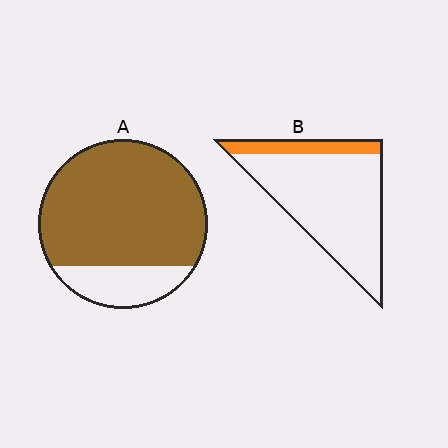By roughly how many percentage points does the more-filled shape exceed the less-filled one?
By roughly 65 percentage points (A over B).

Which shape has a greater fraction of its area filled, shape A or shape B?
Shape A.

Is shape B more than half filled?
No.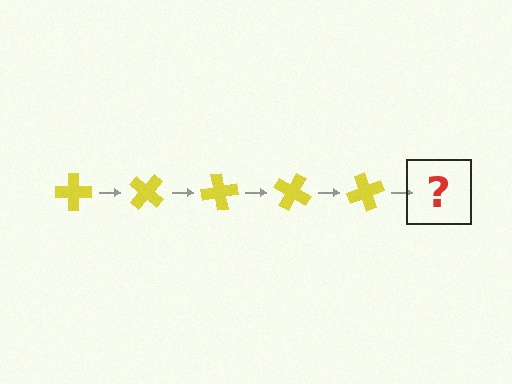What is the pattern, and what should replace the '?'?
The pattern is that the cross rotates 40 degrees each step. The '?' should be a yellow cross rotated 200 degrees.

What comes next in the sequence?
The next element should be a yellow cross rotated 200 degrees.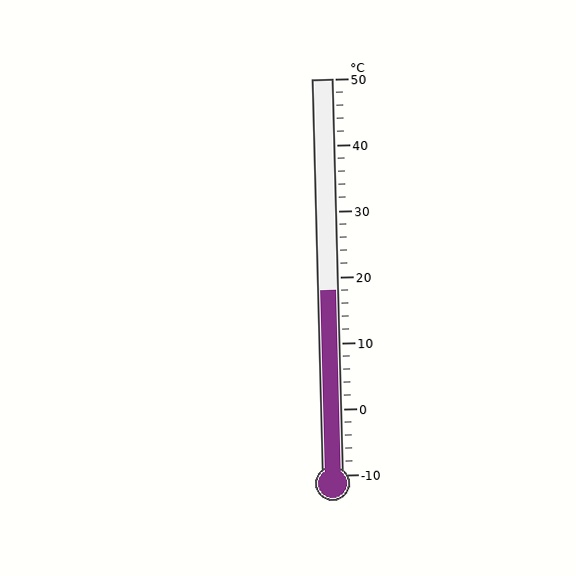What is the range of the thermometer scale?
The thermometer scale ranges from -10°C to 50°C.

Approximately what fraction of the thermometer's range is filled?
The thermometer is filled to approximately 45% of its range.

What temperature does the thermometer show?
The thermometer shows approximately 18°C.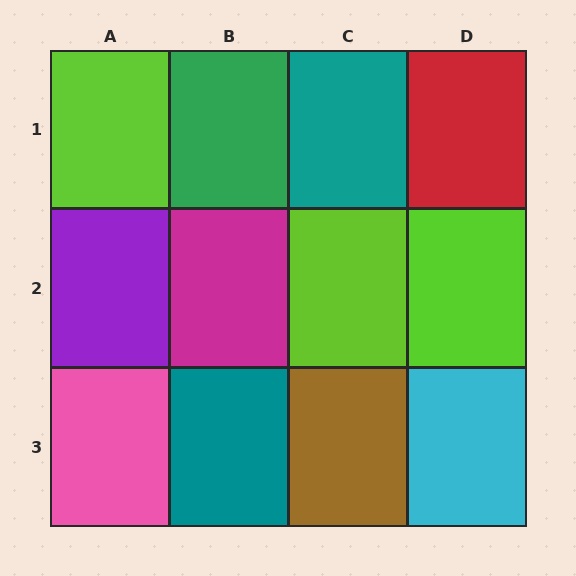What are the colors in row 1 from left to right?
Lime, green, teal, red.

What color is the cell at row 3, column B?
Teal.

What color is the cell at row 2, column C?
Lime.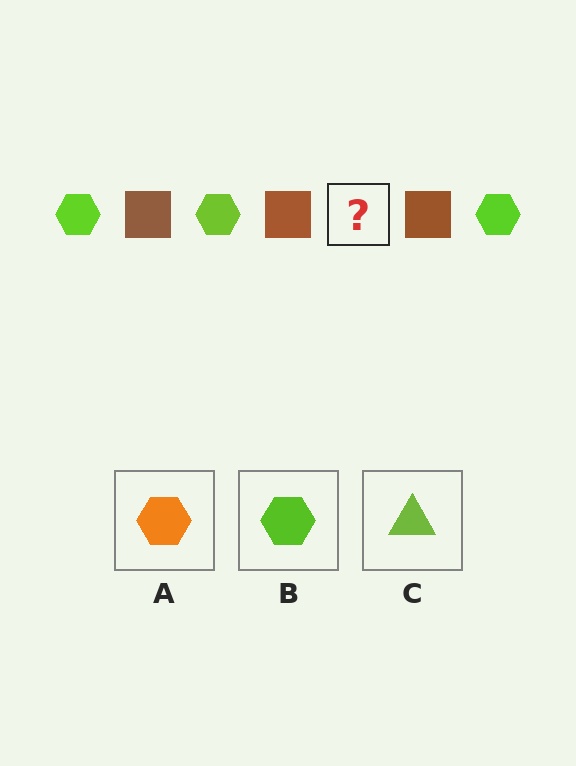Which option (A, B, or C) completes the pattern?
B.